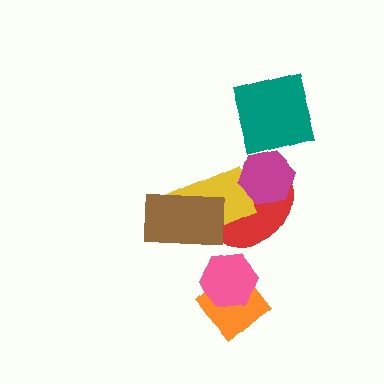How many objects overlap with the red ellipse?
3 objects overlap with the red ellipse.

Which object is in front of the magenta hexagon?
The teal square is in front of the magenta hexagon.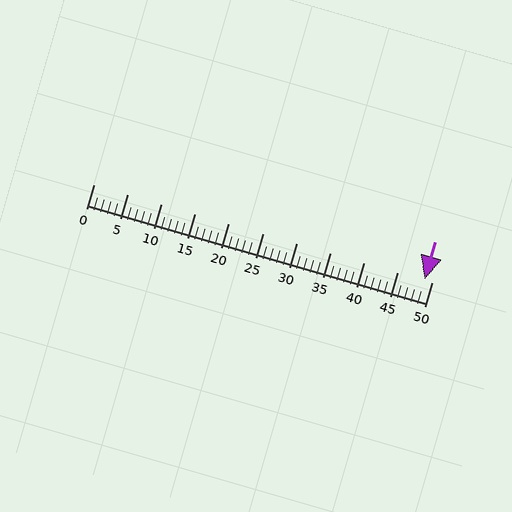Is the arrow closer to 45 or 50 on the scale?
The arrow is closer to 50.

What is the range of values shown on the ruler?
The ruler shows values from 0 to 50.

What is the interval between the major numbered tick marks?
The major tick marks are spaced 5 units apart.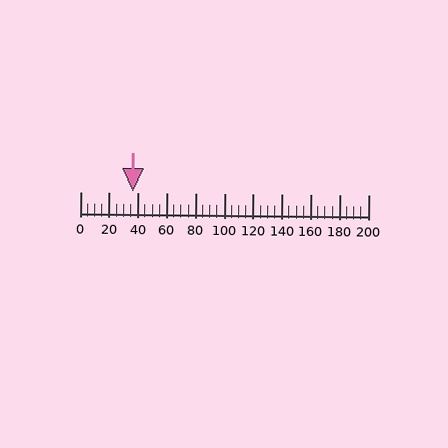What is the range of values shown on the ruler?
The ruler shows values from 0 to 200.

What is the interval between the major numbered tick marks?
The major tick marks are spaced 20 units apart.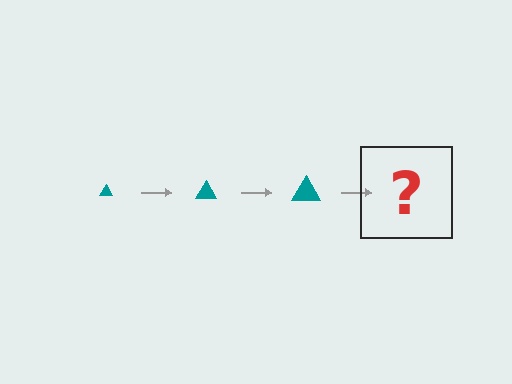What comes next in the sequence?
The next element should be a teal triangle, larger than the previous one.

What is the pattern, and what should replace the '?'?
The pattern is that the triangle gets progressively larger each step. The '?' should be a teal triangle, larger than the previous one.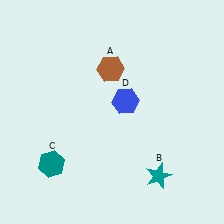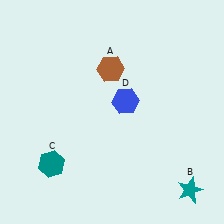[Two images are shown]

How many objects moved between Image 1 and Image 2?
1 object moved between the two images.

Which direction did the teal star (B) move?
The teal star (B) moved right.